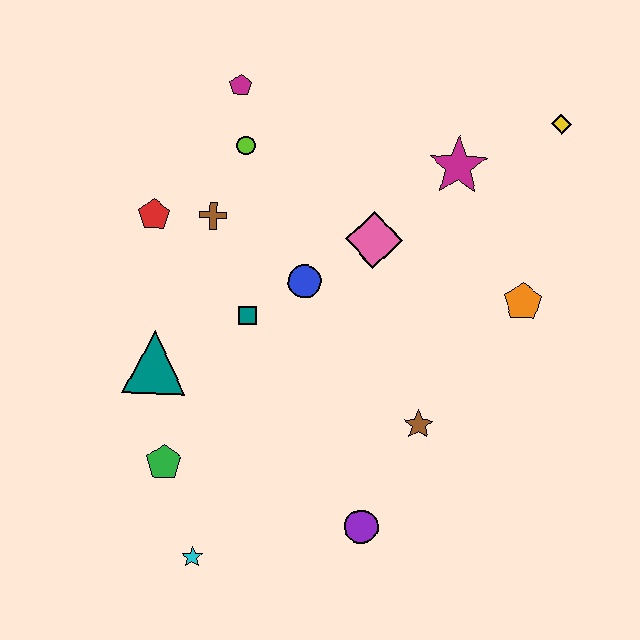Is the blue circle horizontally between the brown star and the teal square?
Yes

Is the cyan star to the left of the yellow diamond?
Yes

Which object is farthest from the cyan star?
The yellow diamond is farthest from the cyan star.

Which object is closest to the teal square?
The blue circle is closest to the teal square.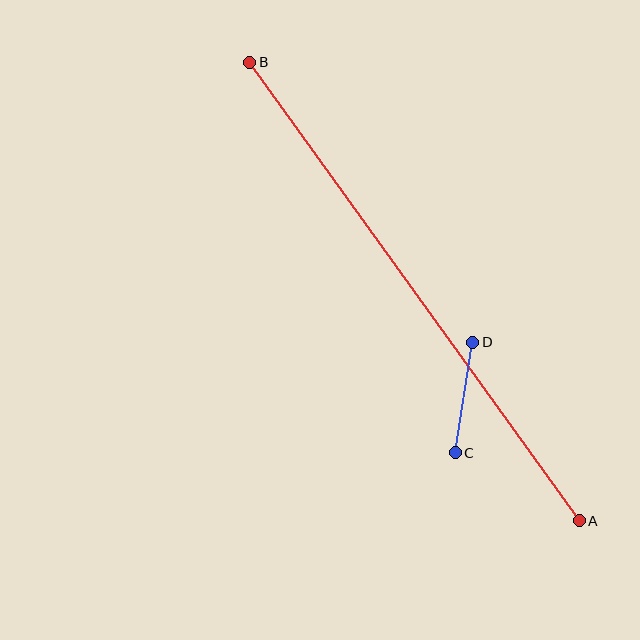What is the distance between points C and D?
The distance is approximately 112 pixels.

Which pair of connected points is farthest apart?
Points A and B are farthest apart.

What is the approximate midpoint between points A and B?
The midpoint is at approximately (415, 292) pixels.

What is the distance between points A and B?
The distance is approximately 564 pixels.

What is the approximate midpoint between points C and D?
The midpoint is at approximately (464, 397) pixels.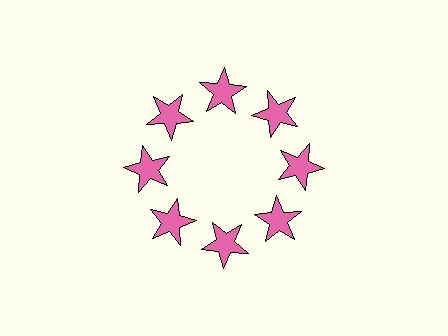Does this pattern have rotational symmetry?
Yes, this pattern has 8-fold rotational symmetry. It looks the same after rotating 45 degrees around the center.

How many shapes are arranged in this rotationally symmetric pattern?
There are 8 shapes, arranged in 8 groups of 1.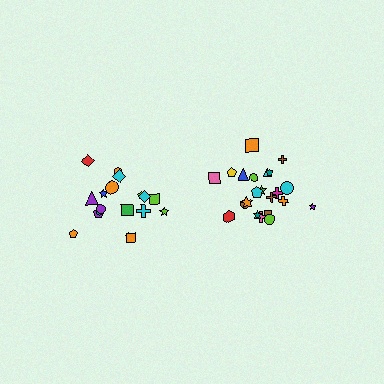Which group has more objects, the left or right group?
The right group.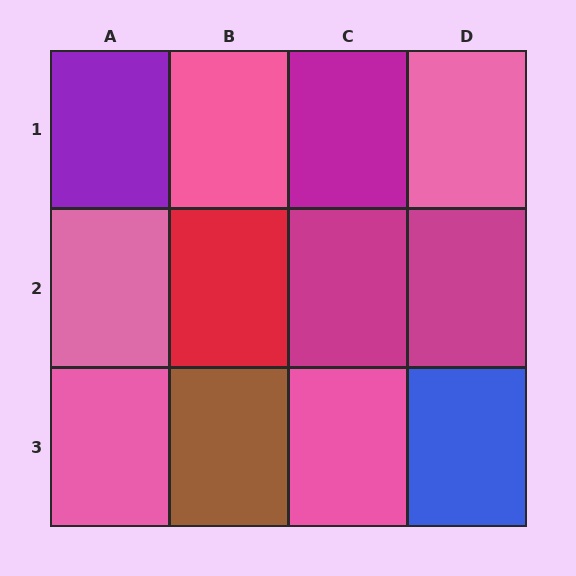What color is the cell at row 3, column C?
Pink.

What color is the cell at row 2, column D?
Magenta.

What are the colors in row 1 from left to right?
Purple, pink, magenta, pink.